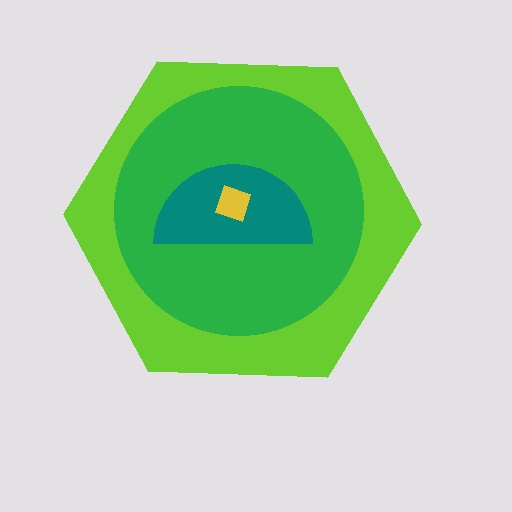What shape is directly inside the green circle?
The teal semicircle.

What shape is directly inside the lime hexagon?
The green circle.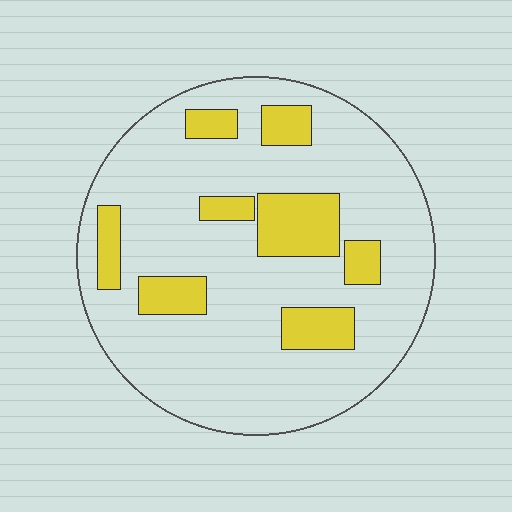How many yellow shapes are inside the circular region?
8.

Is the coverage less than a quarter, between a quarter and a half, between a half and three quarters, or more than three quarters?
Less than a quarter.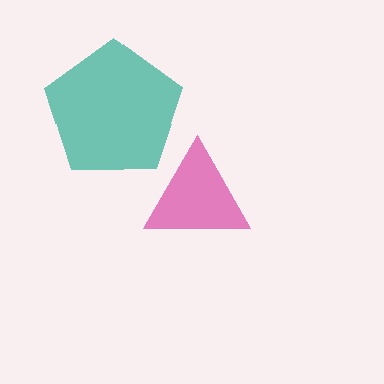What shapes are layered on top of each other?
The layered shapes are: a teal pentagon, a magenta triangle.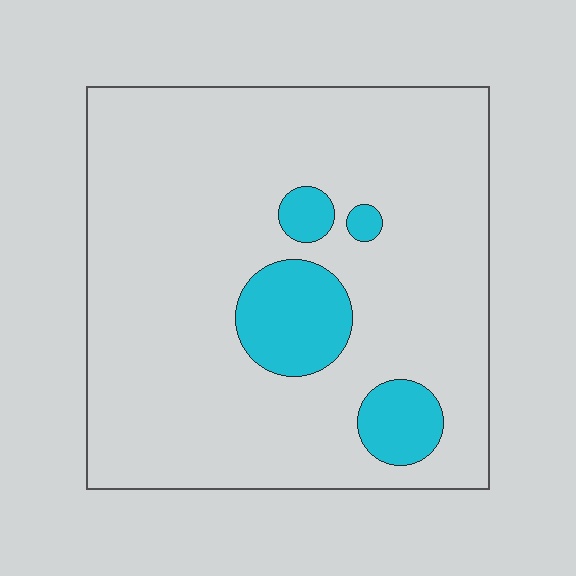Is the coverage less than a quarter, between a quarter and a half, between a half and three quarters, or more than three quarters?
Less than a quarter.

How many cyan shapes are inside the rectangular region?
4.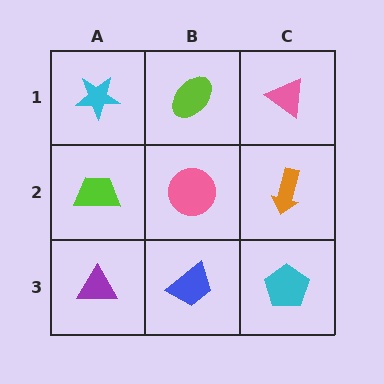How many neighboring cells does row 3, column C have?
2.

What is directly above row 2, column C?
A pink triangle.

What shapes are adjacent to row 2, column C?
A pink triangle (row 1, column C), a cyan pentagon (row 3, column C), a pink circle (row 2, column B).